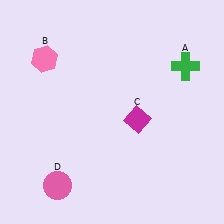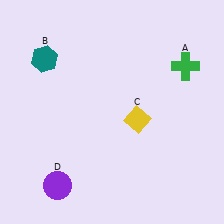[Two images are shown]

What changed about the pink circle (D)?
In Image 1, D is pink. In Image 2, it changed to purple.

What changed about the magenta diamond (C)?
In Image 1, C is magenta. In Image 2, it changed to yellow.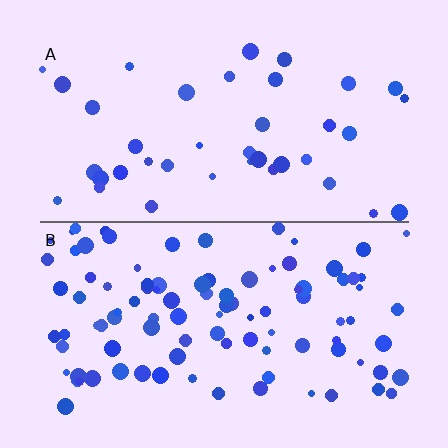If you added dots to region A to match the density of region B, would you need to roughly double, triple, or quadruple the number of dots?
Approximately triple.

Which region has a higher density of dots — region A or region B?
B (the bottom).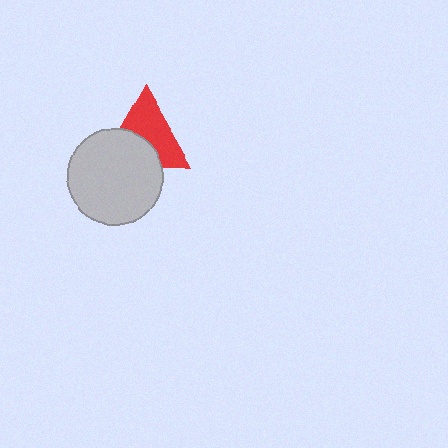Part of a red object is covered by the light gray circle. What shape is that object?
It is a triangle.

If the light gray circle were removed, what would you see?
You would see the complete red triangle.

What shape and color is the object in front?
The object in front is a light gray circle.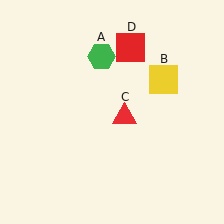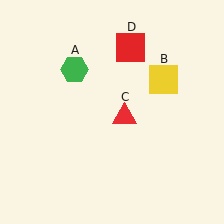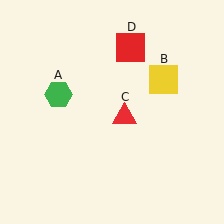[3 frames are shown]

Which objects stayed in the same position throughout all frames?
Yellow square (object B) and red triangle (object C) and red square (object D) remained stationary.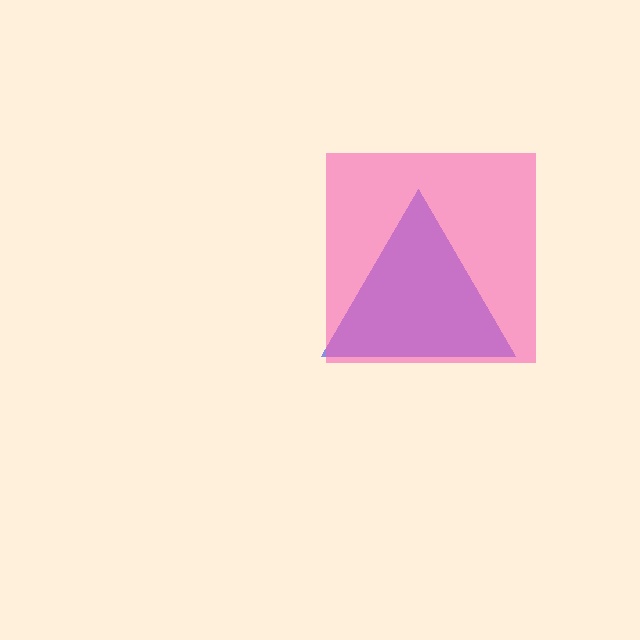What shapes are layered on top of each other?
The layered shapes are: a blue triangle, a pink square.